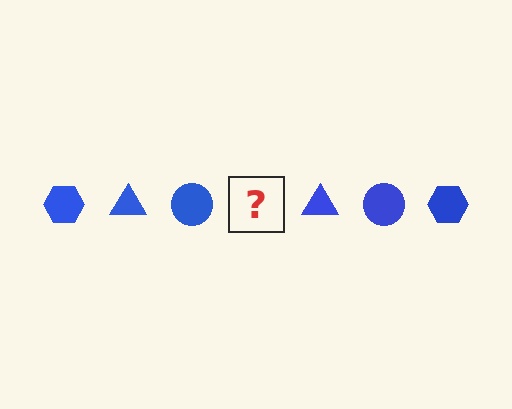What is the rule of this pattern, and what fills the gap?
The rule is that the pattern cycles through hexagon, triangle, circle shapes in blue. The gap should be filled with a blue hexagon.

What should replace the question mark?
The question mark should be replaced with a blue hexagon.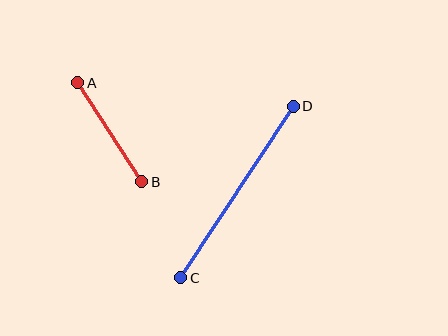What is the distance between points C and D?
The distance is approximately 205 pixels.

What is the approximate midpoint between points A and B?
The midpoint is at approximately (110, 132) pixels.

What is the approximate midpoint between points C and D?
The midpoint is at approximately (237, 192) pixels.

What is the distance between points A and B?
The distance is approximately 118 pixels.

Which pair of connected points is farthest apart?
Points C and D are farthest apart.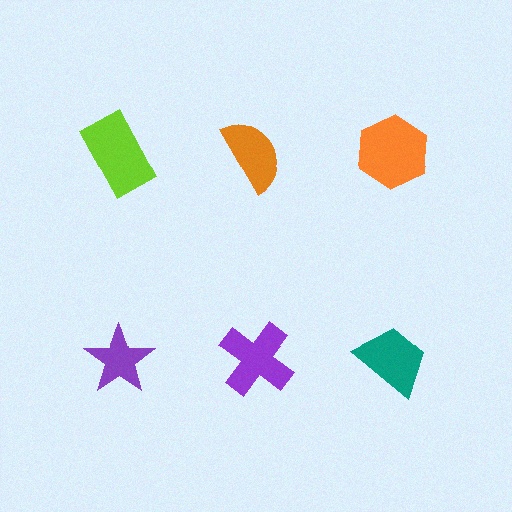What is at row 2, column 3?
A teal trapezoid.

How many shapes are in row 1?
3 shapes.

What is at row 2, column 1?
A purple star.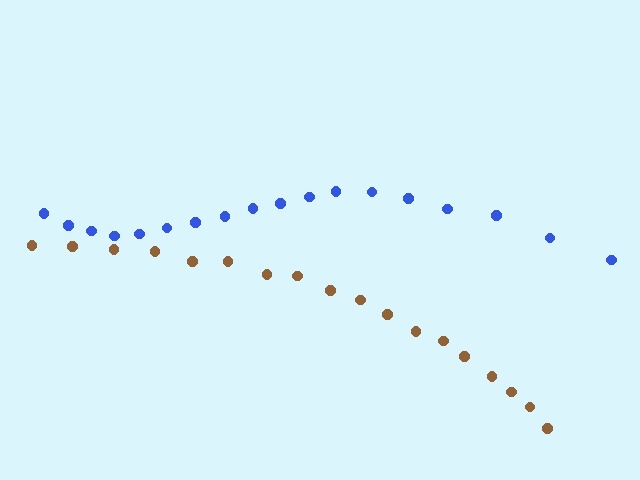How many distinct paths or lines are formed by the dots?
There are 2 distinct paths.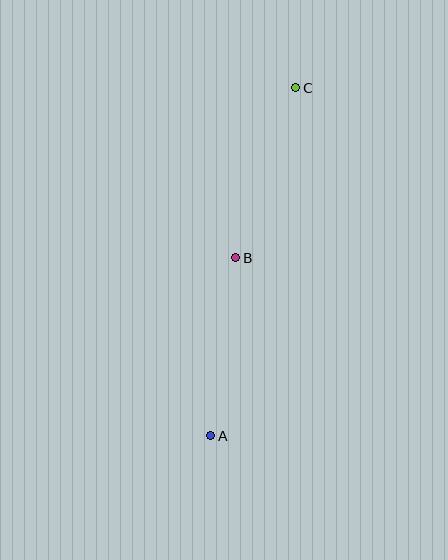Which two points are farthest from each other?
Points A and C are farthest from each other.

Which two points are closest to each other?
Points A and B are closest to each other.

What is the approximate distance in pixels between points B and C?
The distance between B and C is approximately 180 pixels.